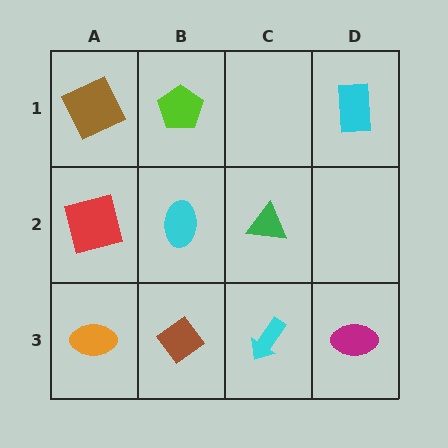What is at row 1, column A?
A brown square.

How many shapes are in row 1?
3 shapes.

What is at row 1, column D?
A cyan rectangle.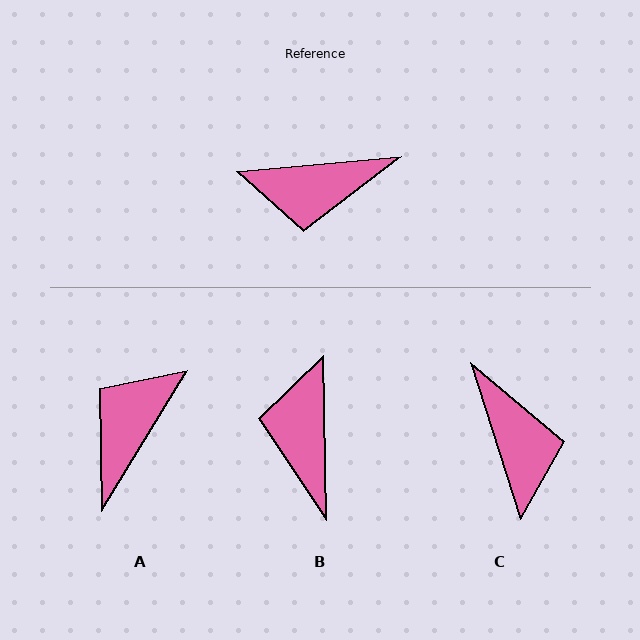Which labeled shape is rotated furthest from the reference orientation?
A, about 127 degrees away.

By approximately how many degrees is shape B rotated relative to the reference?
Approximately 94 degrees clockwise.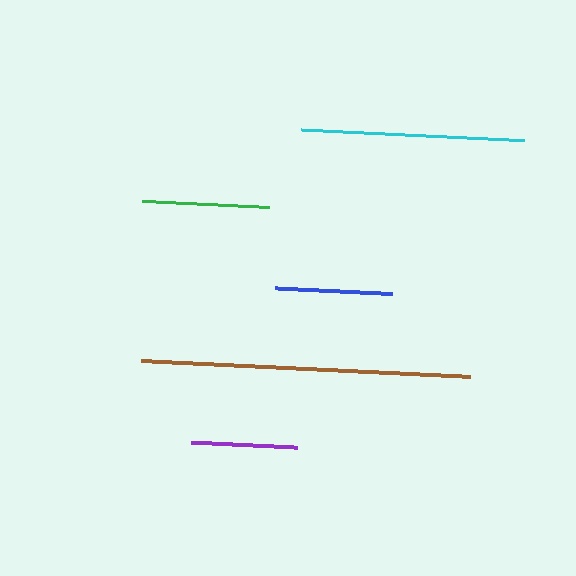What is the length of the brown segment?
The brown segment is approximately 329 pixels long.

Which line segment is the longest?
The brown line is the longest at approximately 329 pixels.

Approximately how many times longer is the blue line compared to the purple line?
The blue line is approximately 1.1 times the length of the purple line.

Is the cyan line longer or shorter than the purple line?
The cyan line is longer than the purple line.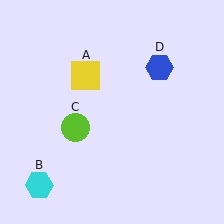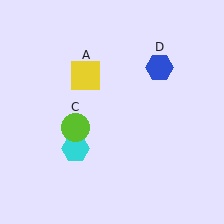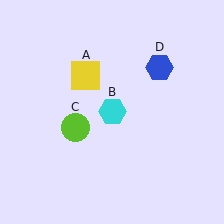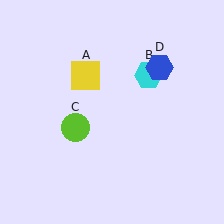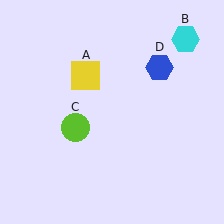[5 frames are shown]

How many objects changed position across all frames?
1 object changed position: cyan hexagon (object B).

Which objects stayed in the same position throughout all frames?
Yellow square (object A) and lime circle (object C) and blue hexagon (object D) remained stationary.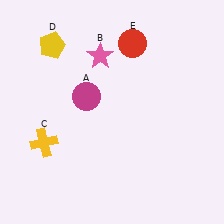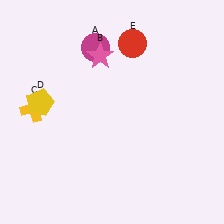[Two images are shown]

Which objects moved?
The objects that moved are: the magenta circle (A), the yellow cross (C), the yellow pentagon (D).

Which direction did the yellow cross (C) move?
The yellow cross (C) moved up.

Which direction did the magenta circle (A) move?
The magenta circle (A) moved up.